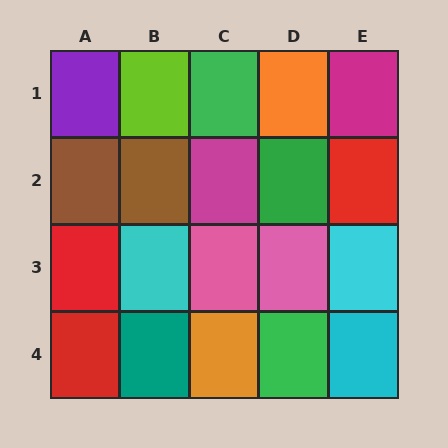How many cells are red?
3 cells are red.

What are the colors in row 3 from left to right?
Red, cyan, pink, pink, cyan.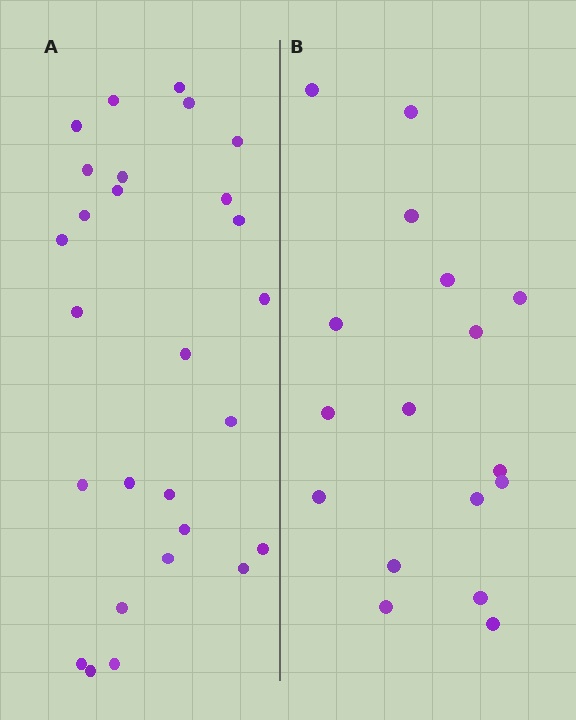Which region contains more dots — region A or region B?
Region A (the left region) has more dots.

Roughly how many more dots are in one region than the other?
Region A has roughly 10 or so more dots than region B.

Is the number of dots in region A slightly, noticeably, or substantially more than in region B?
Region A has substantially more. The ratio is roughly 1.6 to 1.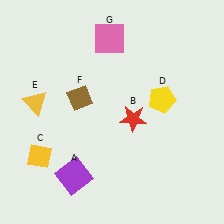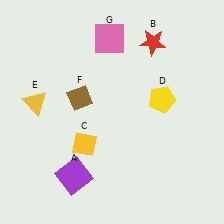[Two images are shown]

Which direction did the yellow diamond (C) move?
The yellow diamond (C) moved right.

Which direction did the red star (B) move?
The red star (B) moved up.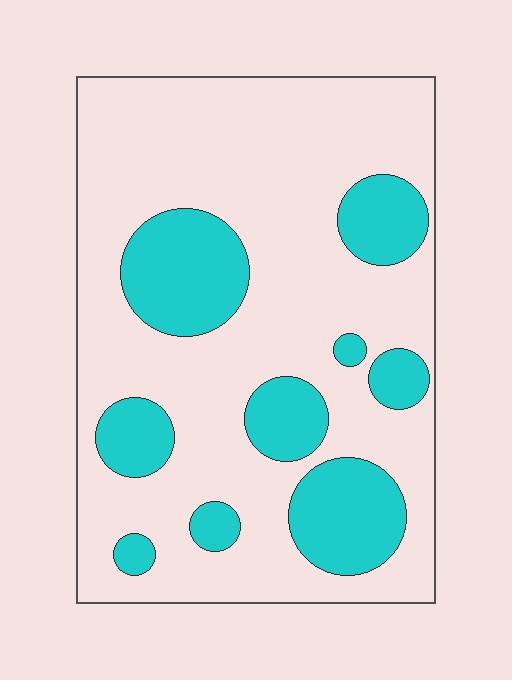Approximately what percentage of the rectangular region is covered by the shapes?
Approximately 25%.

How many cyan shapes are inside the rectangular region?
9.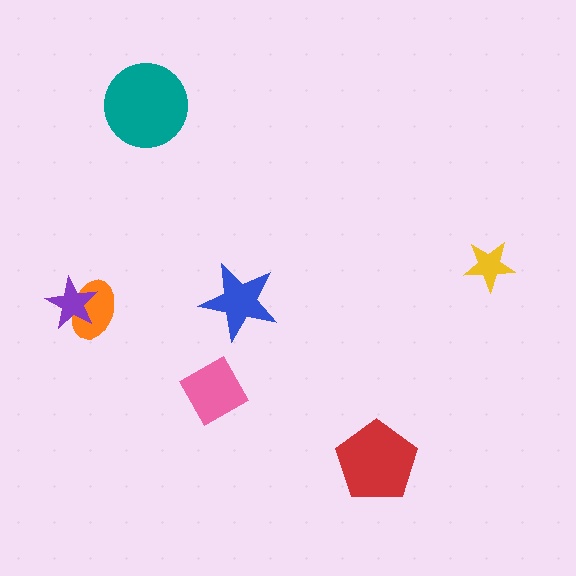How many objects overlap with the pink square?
0 objects overlap with the pink square.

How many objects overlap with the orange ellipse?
1 object overlaps with the orange ellipse.